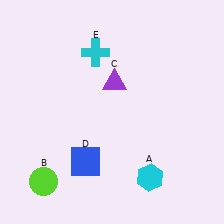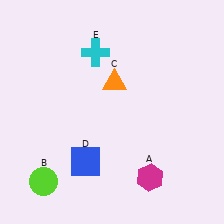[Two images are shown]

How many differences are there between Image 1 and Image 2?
There are 2 differences between the two images.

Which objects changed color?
A changed from cyan to magenta. C changed from purple to orange.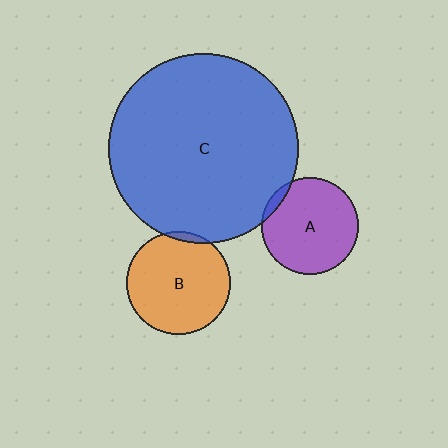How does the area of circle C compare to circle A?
Approximately 3.8 times.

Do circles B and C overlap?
Yes.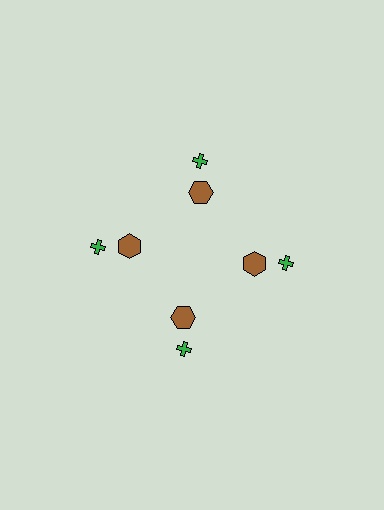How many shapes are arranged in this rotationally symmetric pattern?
There are 8 shapes, arranged in 4 groups of 2.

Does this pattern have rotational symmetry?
Yes, this pattern has 4-fold rotational symmetry. It looks the same after rotating 90 degrees around the center.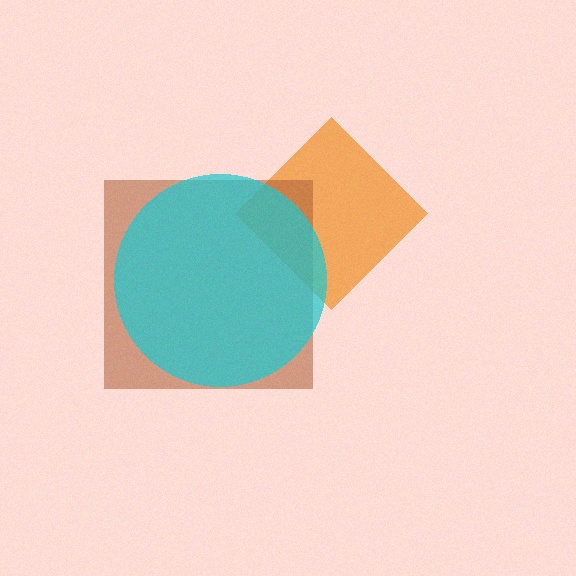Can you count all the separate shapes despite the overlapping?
Yes, there are 3 separate shapes.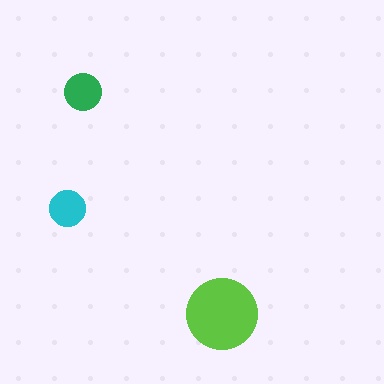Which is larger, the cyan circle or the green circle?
The green one.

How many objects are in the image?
There are 3 objects in the image.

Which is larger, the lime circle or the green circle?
The lime one.